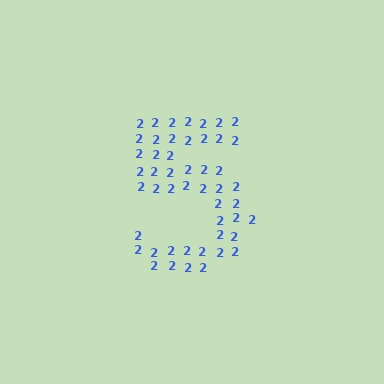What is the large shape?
The large shape is the digit 5.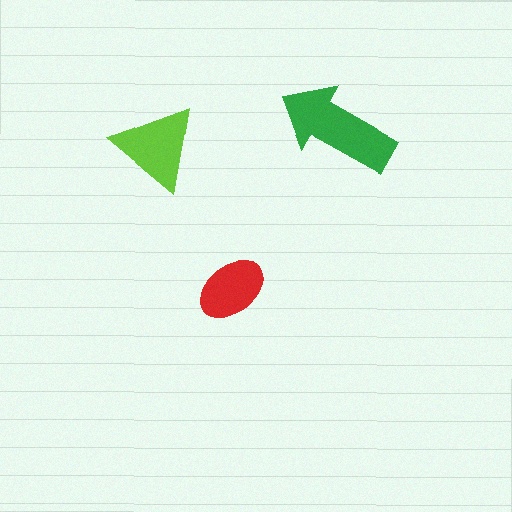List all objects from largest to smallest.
The green arrow, the lime triangle, the red ellipse.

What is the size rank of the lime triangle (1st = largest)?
2nd.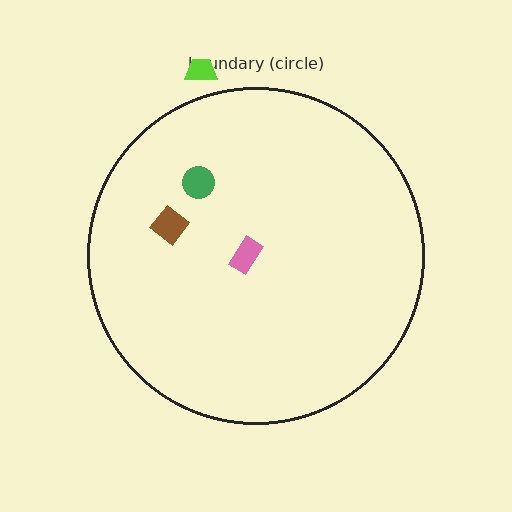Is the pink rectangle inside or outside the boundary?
Inside.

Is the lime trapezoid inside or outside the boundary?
Outside.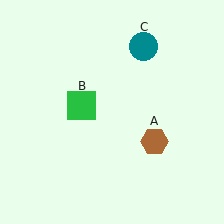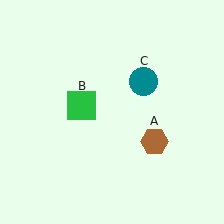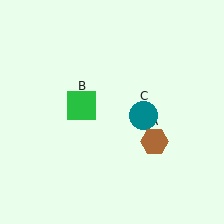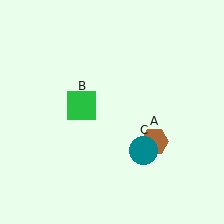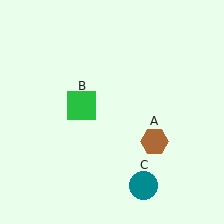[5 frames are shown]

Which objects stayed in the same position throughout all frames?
Brown hexagon (object A) and green square (object B) remained stationary.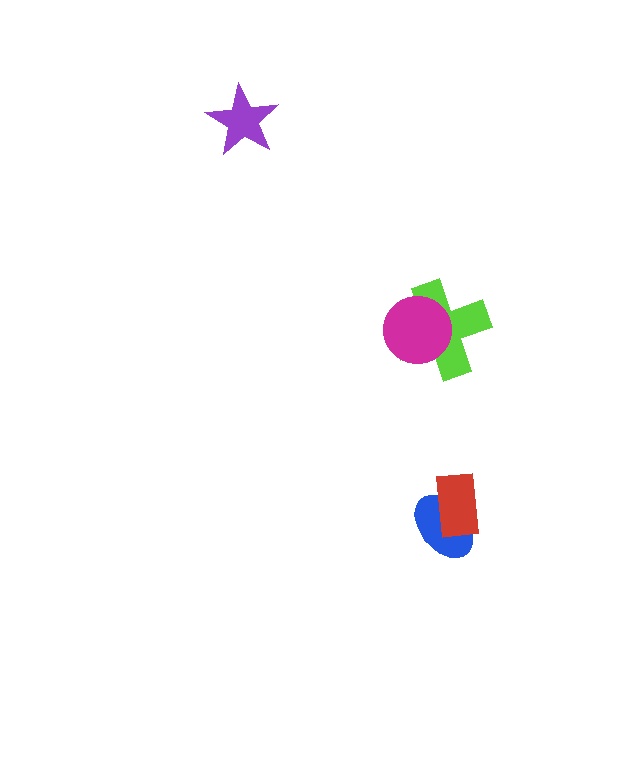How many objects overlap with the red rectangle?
1 object overlaps with the red rectangle.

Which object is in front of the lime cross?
The magenta circle is in front of the lime cross.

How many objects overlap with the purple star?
0 objects overlap with the purple star.